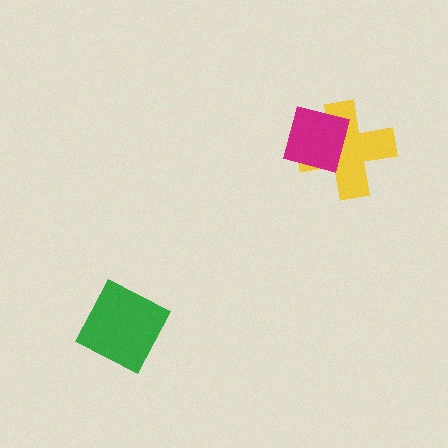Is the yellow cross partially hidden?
Yes, it is partially covered by another shape.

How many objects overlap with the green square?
0 objects overlap with the green square.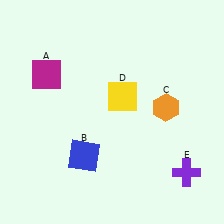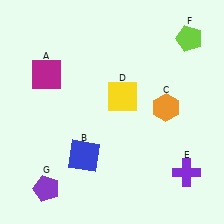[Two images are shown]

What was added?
A lime pentagon (F), a purple pentagon (G) were added in Image 2.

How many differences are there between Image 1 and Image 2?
There are 2 differences between the two images.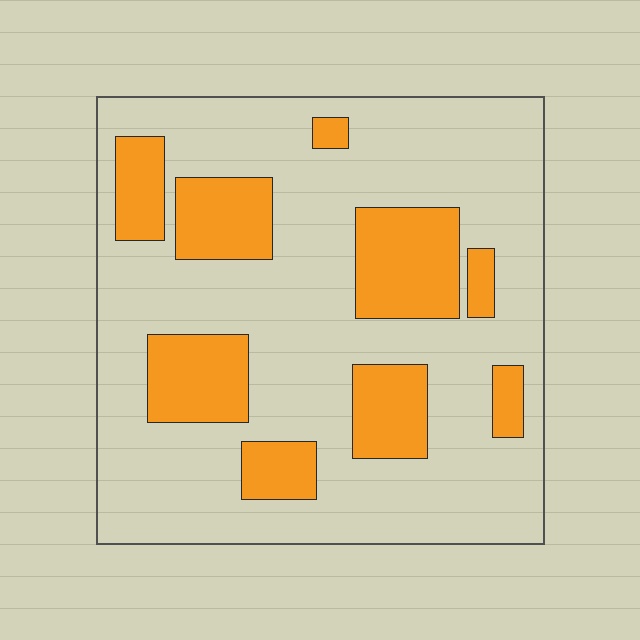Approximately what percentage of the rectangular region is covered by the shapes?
Approximately 25%.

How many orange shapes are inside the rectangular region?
9.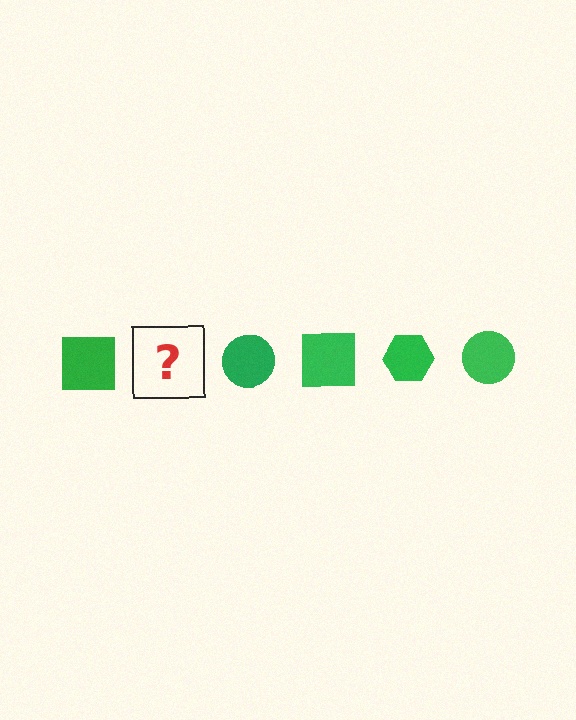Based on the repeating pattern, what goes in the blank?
The blank should be a green hexagon.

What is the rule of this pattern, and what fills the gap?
The rule is that the pattern cycles through square, hexagon, circle shapes in green. The gap should be filled with a green hexagon.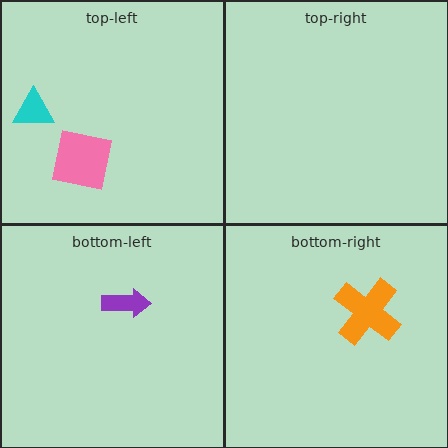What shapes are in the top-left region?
The cyan triangle, the pink square.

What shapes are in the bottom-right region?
The orange cross.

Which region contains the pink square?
The top-left region.